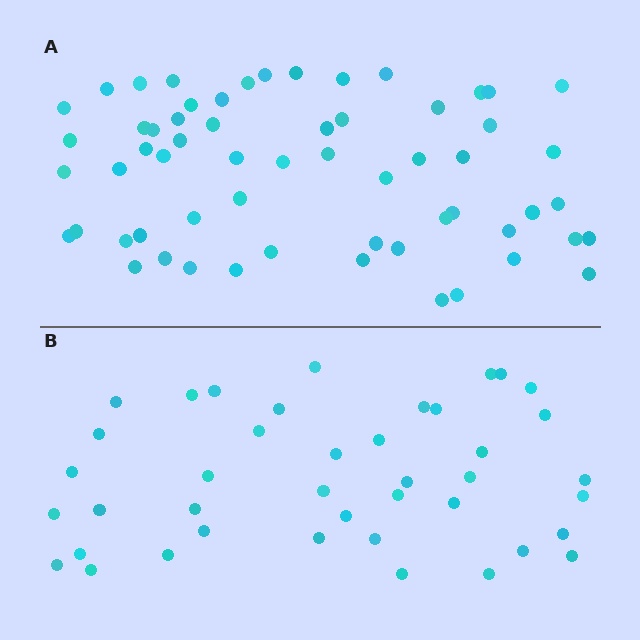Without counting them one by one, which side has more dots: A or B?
Region A (the top region) has more dots.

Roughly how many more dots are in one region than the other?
Region A has approximately 20 more dots than region B.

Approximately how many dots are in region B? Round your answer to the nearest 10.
About 40 dots. (The exact count is 41, which rounds to 40.)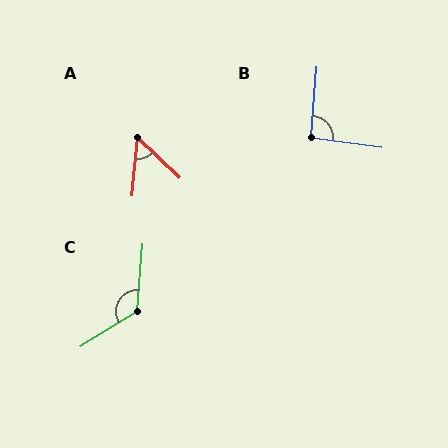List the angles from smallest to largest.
A (52°), B (93°), C (127°).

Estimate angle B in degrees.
Approximately 93 degrees.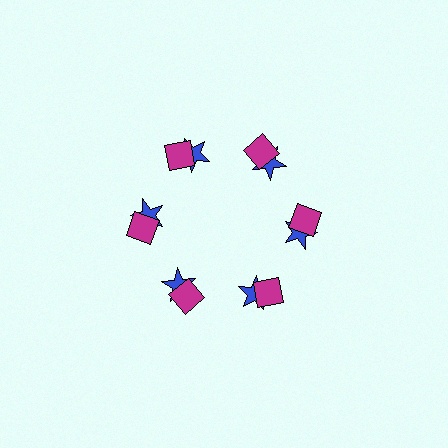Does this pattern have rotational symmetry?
Yes, this pattern has 6-fold rotational symmetry. It looks the same after rotating 60 degrees around the center.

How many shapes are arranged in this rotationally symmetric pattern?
There are 12 shapes, arranged in 6 groups of 2.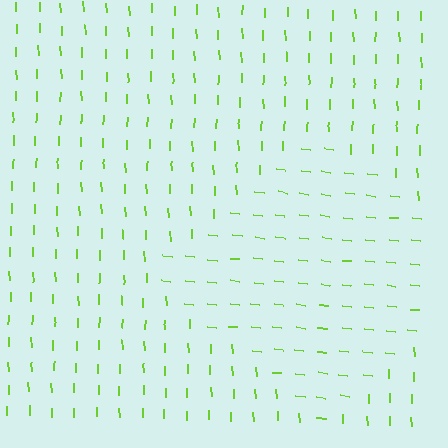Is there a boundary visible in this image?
Yes, there is a texture boundary formed by a change in line orientation.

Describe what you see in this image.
The image is filled with small lime line segments. A diamond region in the image has lines oriented differently from the surrounding lines, creating a visible texture boundary.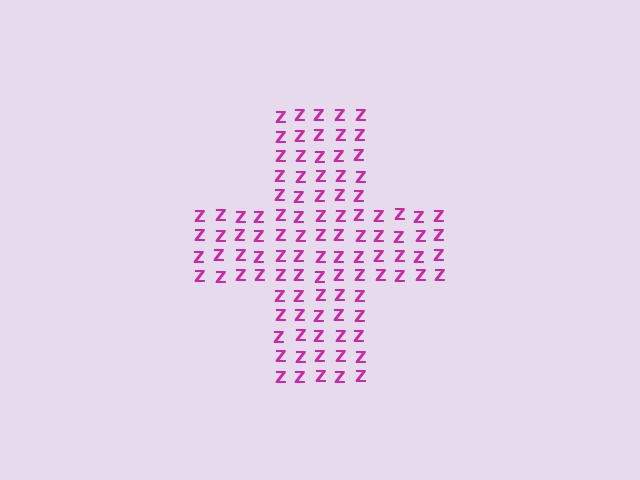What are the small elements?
The small elements are letter Z's.